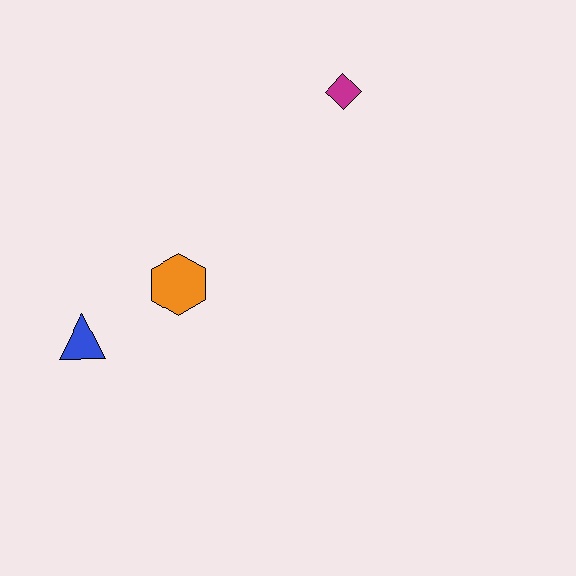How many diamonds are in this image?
There is 1 diamond.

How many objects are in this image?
There are 3 objects.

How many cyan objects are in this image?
There are no cyan objects.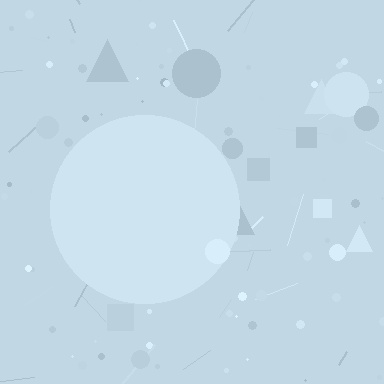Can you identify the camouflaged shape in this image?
The camouflaged shape is a circle.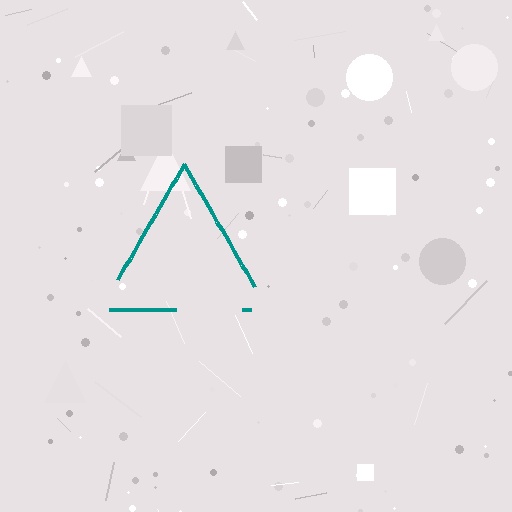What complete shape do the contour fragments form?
The contour fragments form a triangle.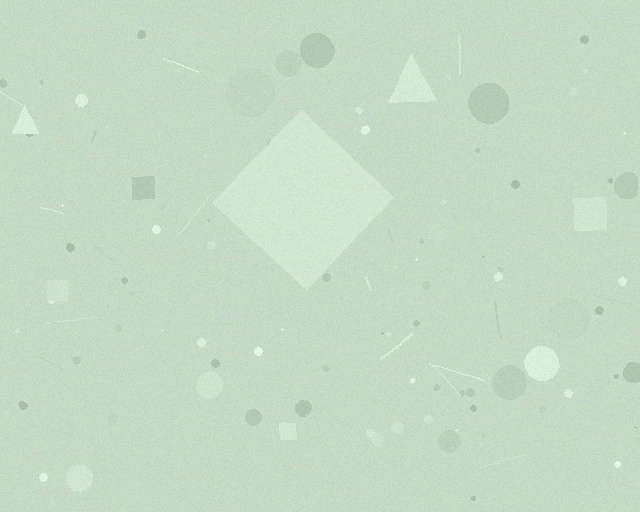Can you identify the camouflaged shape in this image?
The camouflaged shape is a diamond.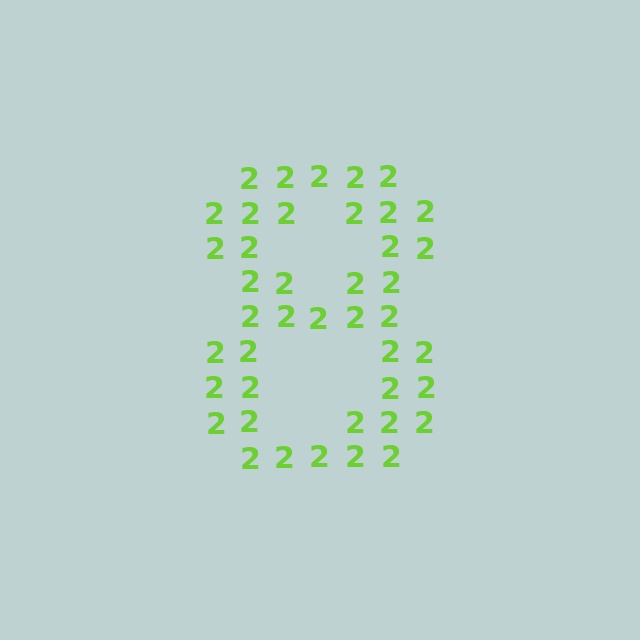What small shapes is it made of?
It is made of small digit 2's.